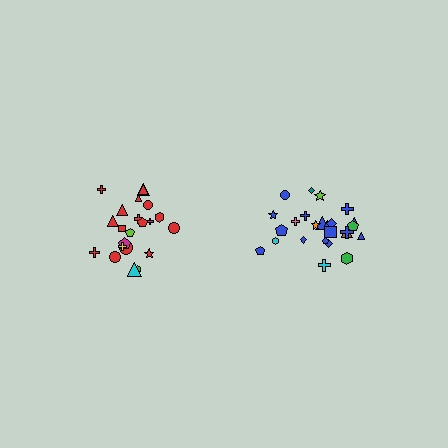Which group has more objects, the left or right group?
The right group.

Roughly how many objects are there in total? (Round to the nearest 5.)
Roughly 45 objects in total.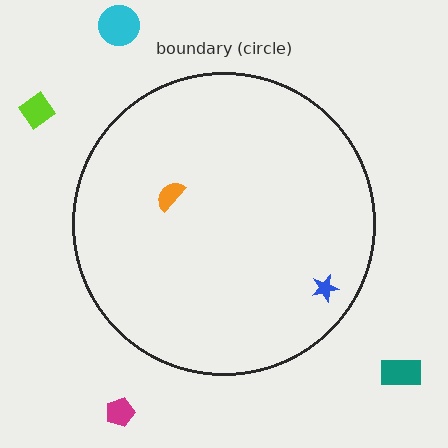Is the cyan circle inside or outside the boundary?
Outside.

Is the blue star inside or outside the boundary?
Inside.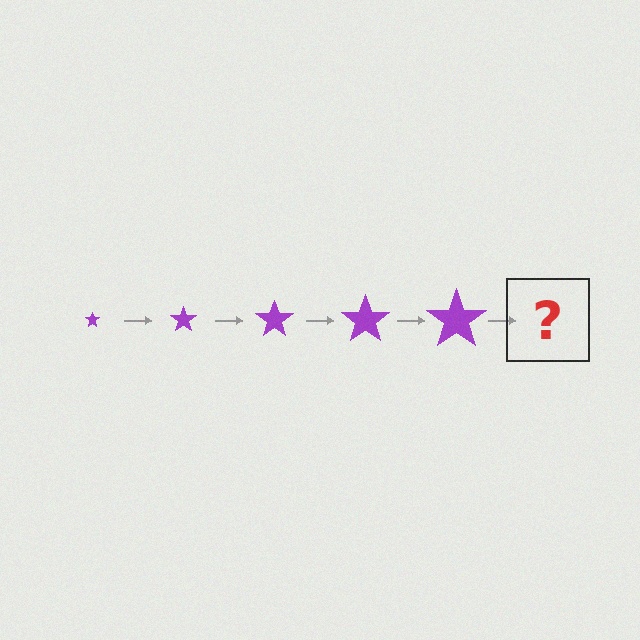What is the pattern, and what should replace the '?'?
The pattern is that the star gets progressively larger each step. The '?' should be a purple star, larger than the previous one.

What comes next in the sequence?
The next element should be a purple star, larger than the previous one.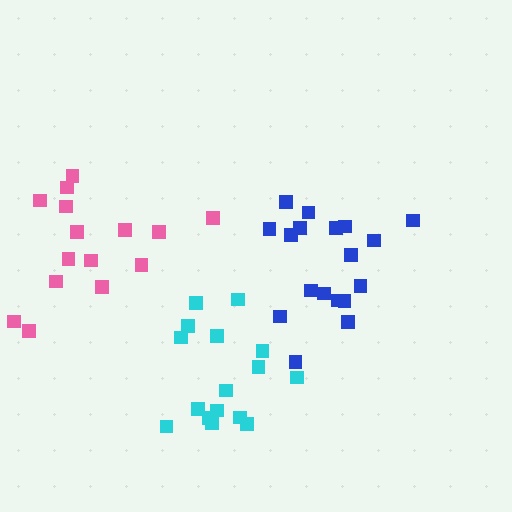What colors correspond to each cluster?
The clusters are colored: blue, cyan, pink.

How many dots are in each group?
Group 1: 18 dots, Group 2: 16 dots, Group 3: 15 dots (49 total).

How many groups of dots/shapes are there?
There are 3 groups.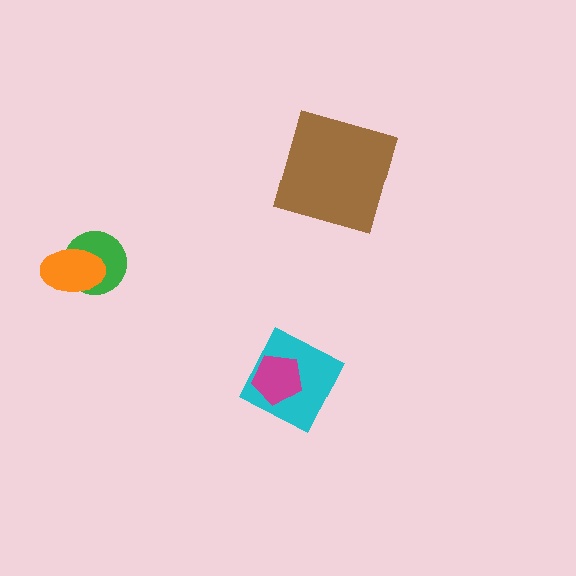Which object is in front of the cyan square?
The magenta pentagon is in front of the cyan square.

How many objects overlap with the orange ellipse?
1 object overlaps with the orange ellipse.